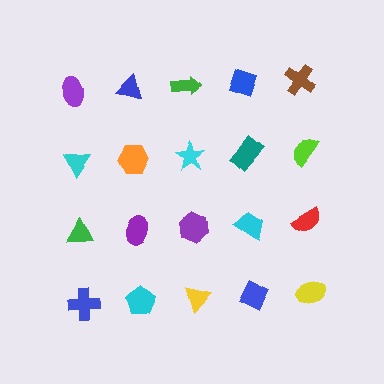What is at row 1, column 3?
A green arrow.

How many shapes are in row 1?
5 shapes.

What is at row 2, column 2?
An orange hexagon.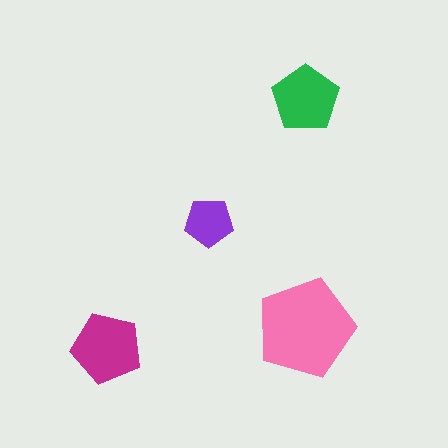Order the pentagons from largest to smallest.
the pink one, the magenta one, the green one, the purple one.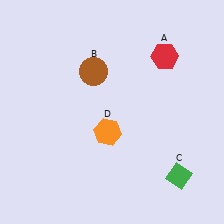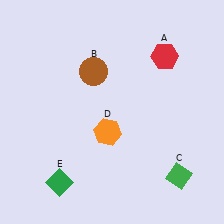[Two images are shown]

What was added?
A green diamond (E) was added in Image 2.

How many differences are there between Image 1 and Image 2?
There is 1 difference between the two images.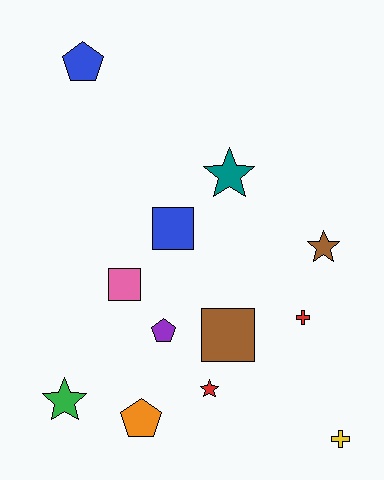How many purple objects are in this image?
There is 1 purple object.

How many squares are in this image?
There are 3 squares.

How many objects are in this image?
There are 12 objects.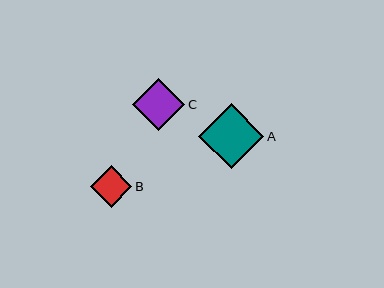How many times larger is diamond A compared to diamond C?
Diamond A is approximately 1.2 times the size of diamond C.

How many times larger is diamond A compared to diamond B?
Diamond A is approximately 1.6 times the size of diamond B.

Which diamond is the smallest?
Diamond B is the smallest with a size of approximately 42 pixels.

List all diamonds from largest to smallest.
From largest to smallest: A, C, B.